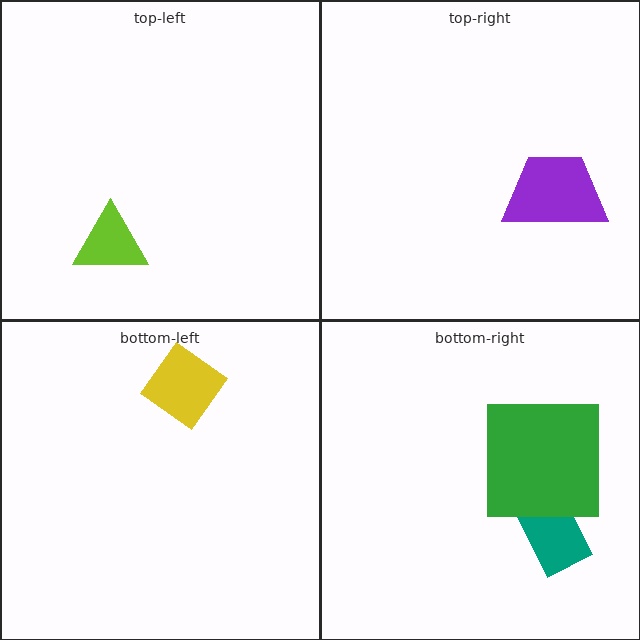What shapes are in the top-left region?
The lime triangle.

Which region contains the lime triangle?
The top-left region.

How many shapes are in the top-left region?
1.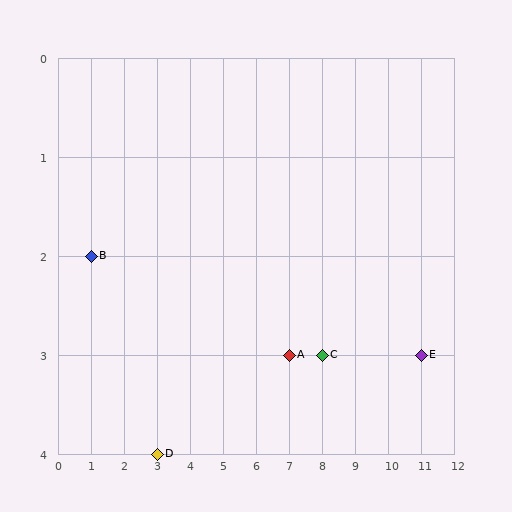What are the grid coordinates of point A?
Point A is at grid coordinates (7, 3).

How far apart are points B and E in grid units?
Points B and E are 10 columns and 1 row apart (about 10.0 grid units diagonally).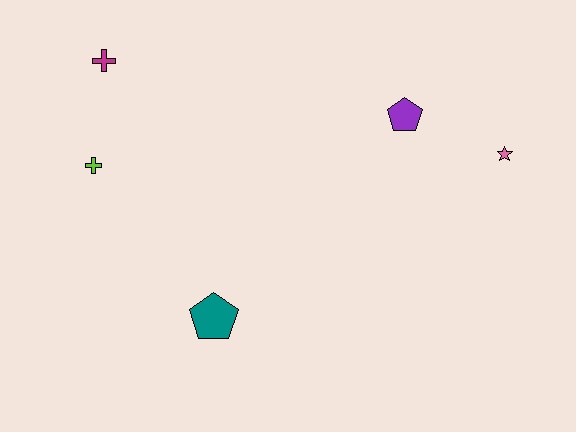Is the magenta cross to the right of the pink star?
No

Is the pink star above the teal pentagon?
Yes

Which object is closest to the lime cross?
The magenta cross is closest to the lime cross.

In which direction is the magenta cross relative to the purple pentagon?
The magenta cross is to the left of the purple pentagon.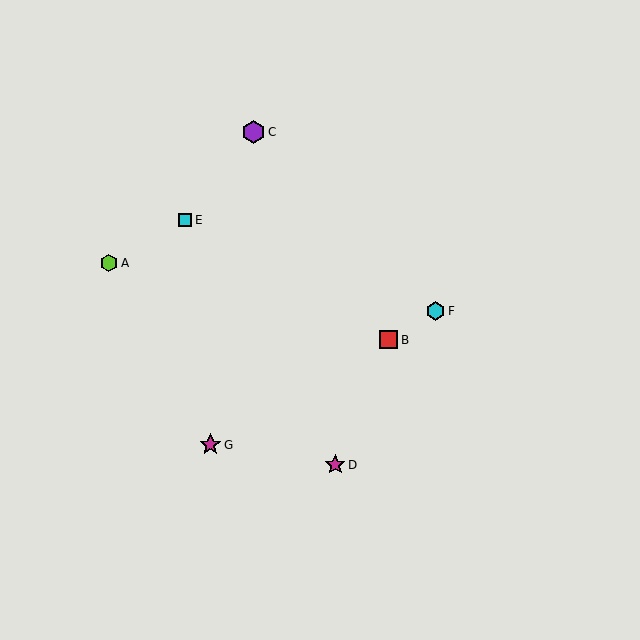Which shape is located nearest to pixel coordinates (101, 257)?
The lime hexagon (labeled A) at (109, 263) is nearest to that location.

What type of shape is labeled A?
Shape A is a lime hexagon.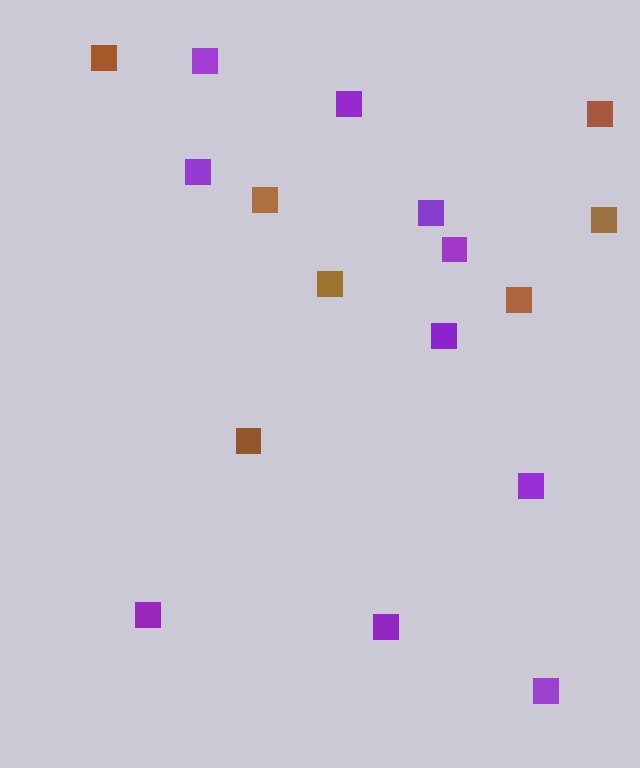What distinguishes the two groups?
There are 2 groups: one group of brown squares (7) and one group of purple squares (10).